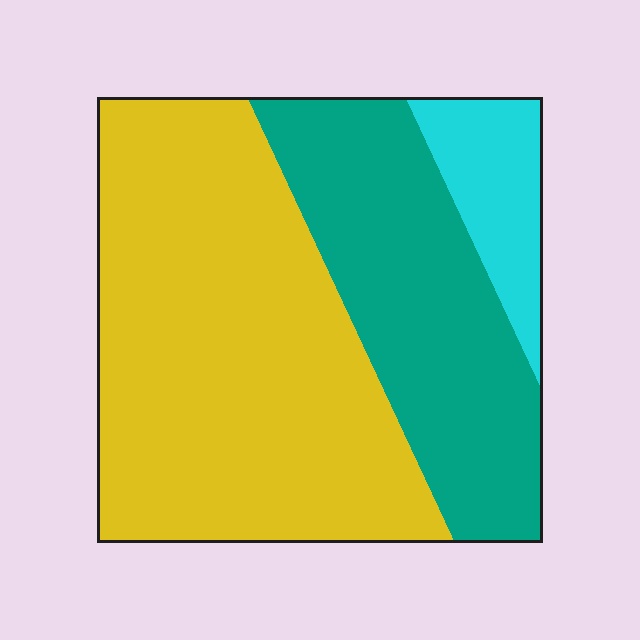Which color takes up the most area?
Yellow, at roughly 55%.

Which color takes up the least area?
Cyan, at roughly 10%.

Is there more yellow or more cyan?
Yellow.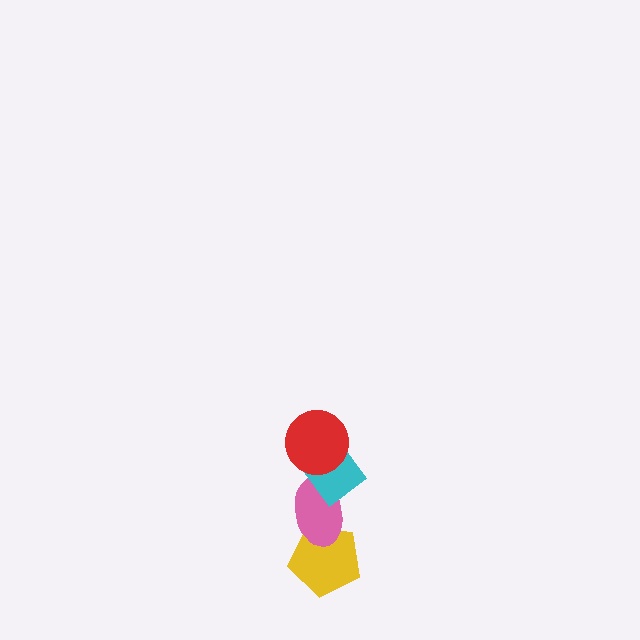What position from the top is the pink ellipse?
The pink ellipse is 3rd from the top.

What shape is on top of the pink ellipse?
The cyan diamond is on top of the pink ellipse.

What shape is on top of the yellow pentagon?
The pink ellipse is on top of the yellow pentagon.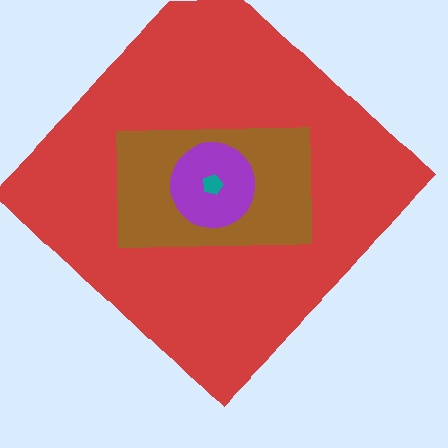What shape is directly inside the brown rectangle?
The purple circle.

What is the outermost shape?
The red diamond.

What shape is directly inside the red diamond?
The brown rectangle.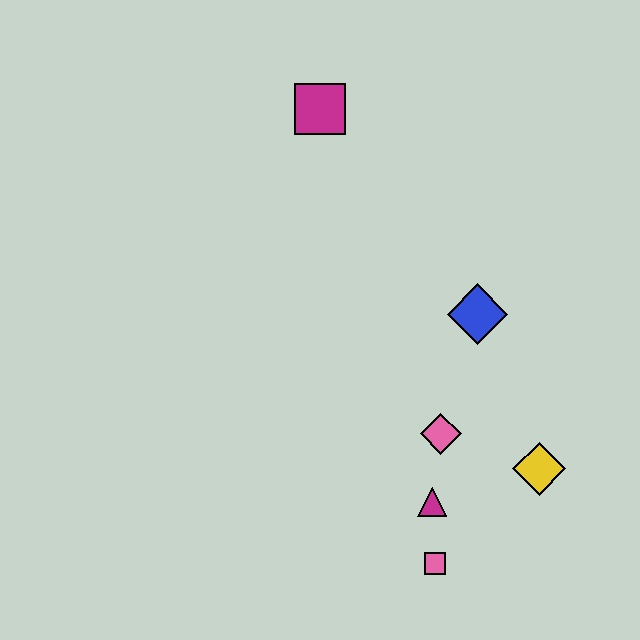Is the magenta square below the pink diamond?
No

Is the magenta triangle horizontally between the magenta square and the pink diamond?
Yes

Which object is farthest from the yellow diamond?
The magenta square is farthest from the yellow diamond.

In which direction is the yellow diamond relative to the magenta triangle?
The yellow diamond is to the right of the magenta triangle.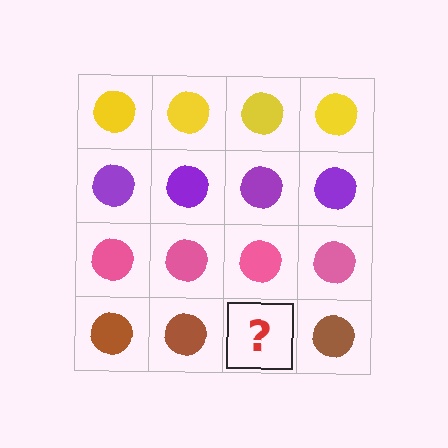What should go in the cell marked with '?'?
The missing cell should contain a brown circle.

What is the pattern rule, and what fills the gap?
The rule is that each row has a consistent color. The gap should be filled with a brown circle.